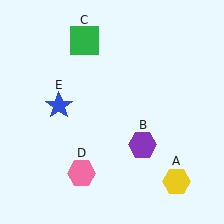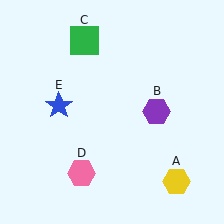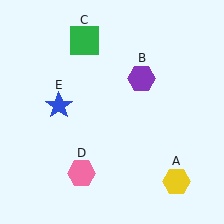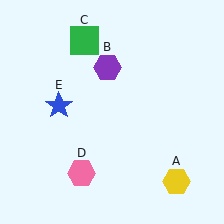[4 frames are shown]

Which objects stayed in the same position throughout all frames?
Yellow hexagon (object A) and green square (object C) and pink hexagon (object D) and blue star (object E) remained stationary.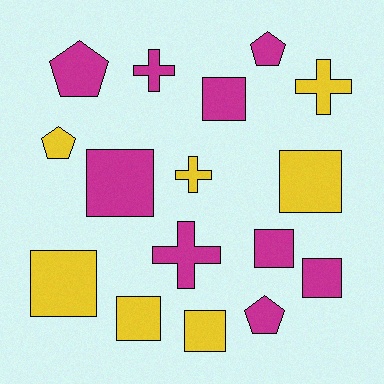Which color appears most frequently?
Magenta, with 9 objects.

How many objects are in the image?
There are 16 objects.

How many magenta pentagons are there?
There are 3 magenta pentagons.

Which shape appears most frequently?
Square, with 8 objects.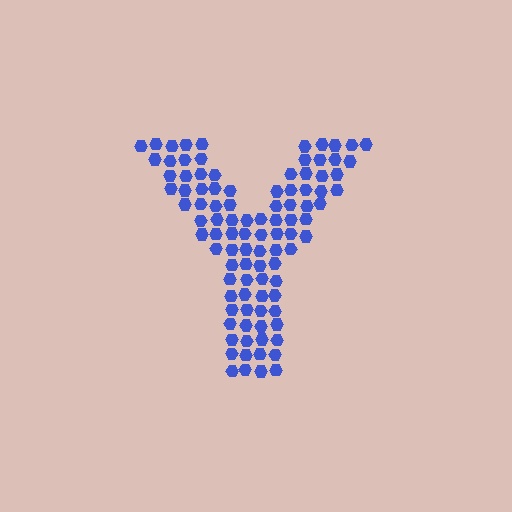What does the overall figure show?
The overall figure shows the letter Y.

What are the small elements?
The small elements are hexagons.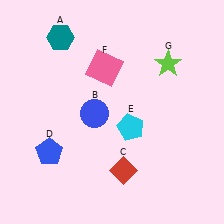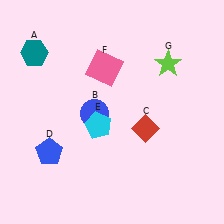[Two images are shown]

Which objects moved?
The objects that moved are: the teal hexagon (A), the red diamond (C), the cyan pentagon (E).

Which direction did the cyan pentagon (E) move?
The cyan pentagon (E) moved left.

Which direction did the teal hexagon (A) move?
The teal hexagon (A) moved left.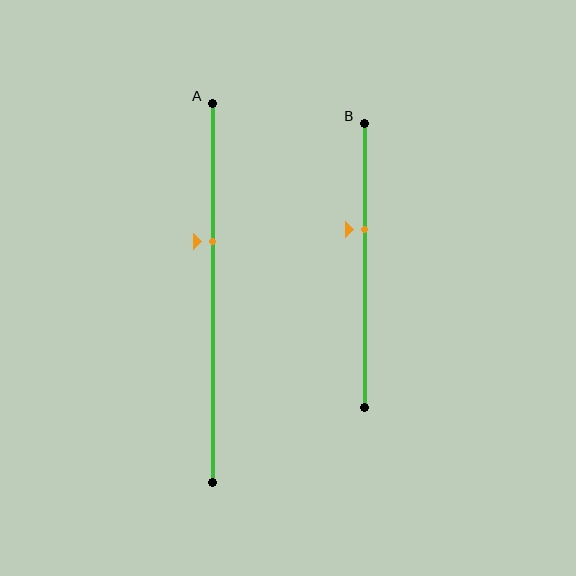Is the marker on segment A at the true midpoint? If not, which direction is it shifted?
No, the marker on segment A is shifted upward by about 14% of the segment length.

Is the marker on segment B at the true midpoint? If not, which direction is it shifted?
No, the marker on segment B is shifted upward by about 13% of the segment length.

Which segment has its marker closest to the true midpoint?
Segment B has its marker closest to the true midpoint.